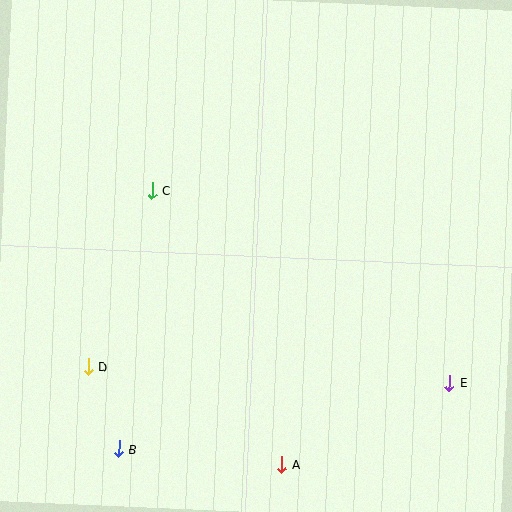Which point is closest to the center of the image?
Point C at (152, 191) is closest to the center.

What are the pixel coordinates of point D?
Point D is at (88, 367).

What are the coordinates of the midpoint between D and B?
The midpoint between D and B is at (104, 408).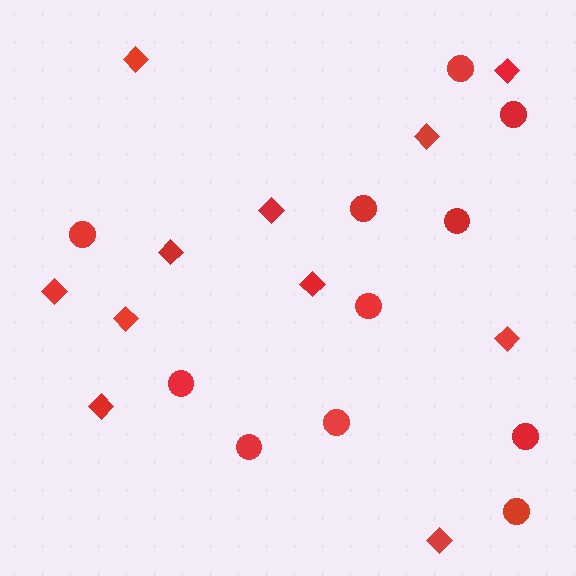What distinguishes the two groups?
There are 2 groups: one group of diamonds (11) and one group of circles (11).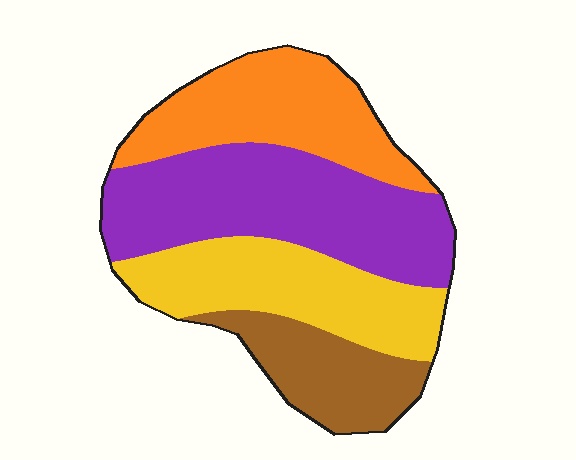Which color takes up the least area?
Brown, at roughly 15%.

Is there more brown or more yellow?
Yellow.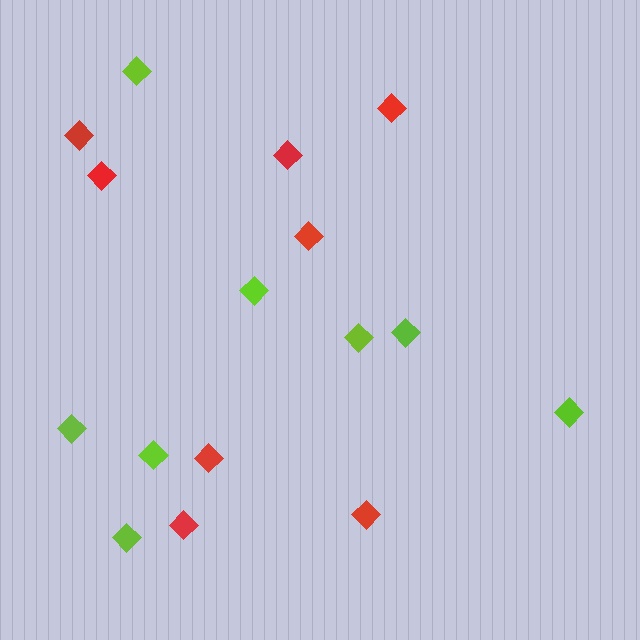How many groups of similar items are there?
There are 2 groups: one group of lime diamonds (8) and one group of red diamonds (8).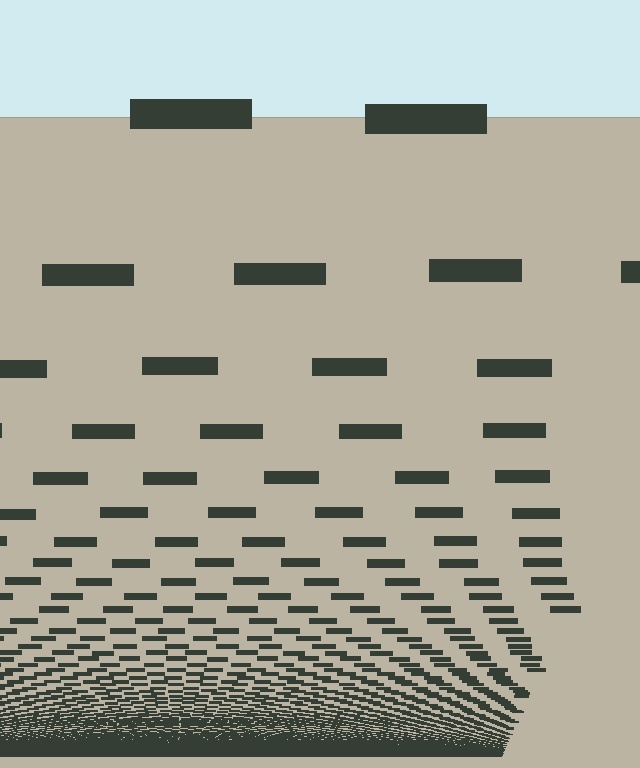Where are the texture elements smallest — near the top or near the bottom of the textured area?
Near the bottom.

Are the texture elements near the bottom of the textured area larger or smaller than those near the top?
Smaller. The gradient is inverted — elements near the bottom are smaller and denser.